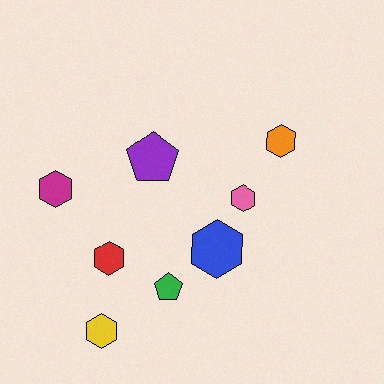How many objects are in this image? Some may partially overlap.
There are 8 objects.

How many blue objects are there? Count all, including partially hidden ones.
There is 1 blue object.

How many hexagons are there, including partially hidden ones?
There are 6 hexagons.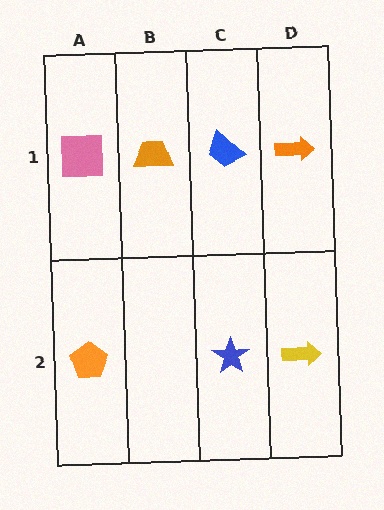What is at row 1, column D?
An orange arrow.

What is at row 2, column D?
A yellow arrow.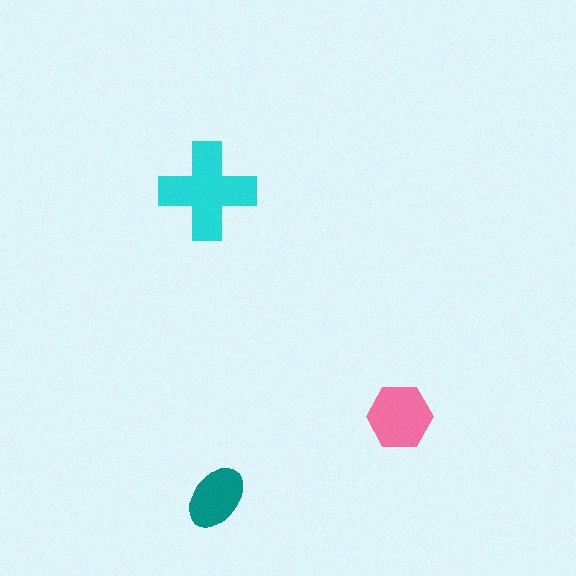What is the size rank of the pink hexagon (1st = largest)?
2nd.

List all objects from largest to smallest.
The cyan cross, the pink hexagon, the teal ellipse.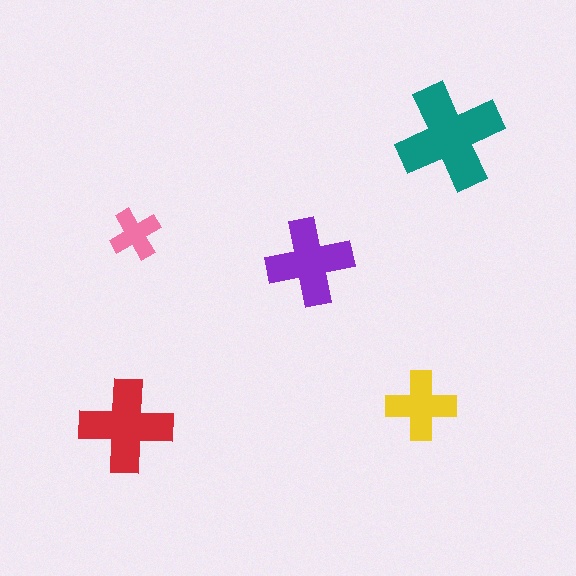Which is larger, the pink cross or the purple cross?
The purple one.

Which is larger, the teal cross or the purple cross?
The teal one.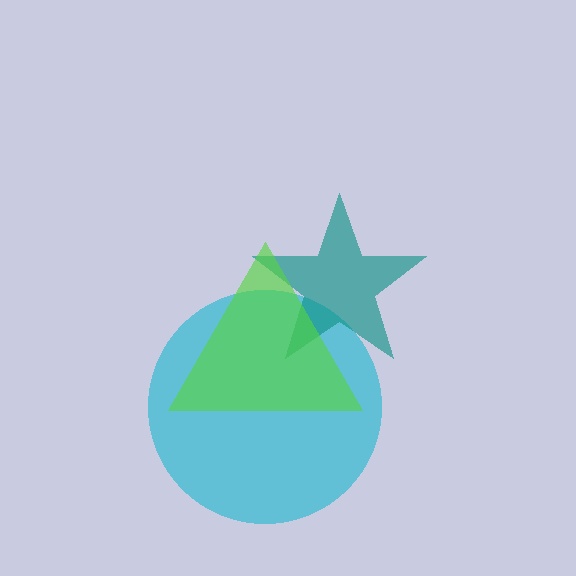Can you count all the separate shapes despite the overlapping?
Yes, there are 3 separate shapes.